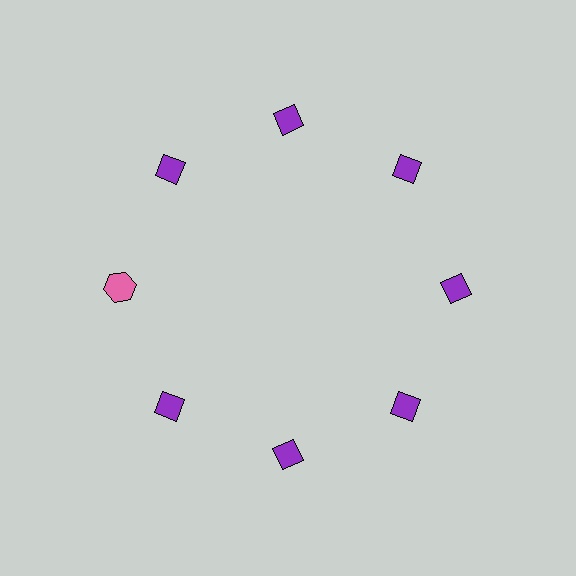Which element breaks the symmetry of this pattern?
The pink hexagon at roughly the 9 o'clock position breaks the symmetry. All other shapes are purple diamonds.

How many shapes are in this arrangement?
There are 8 shapes arranged in a ring pattern.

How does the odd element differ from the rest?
It differs in both color (pink instead of purple) and shape (hexagon instead of diamond).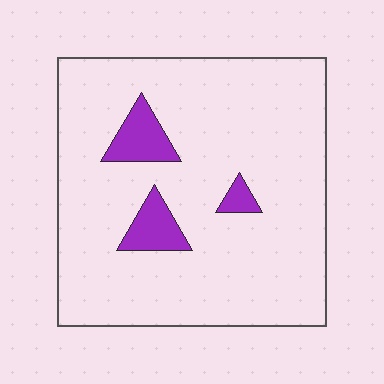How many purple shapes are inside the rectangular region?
3.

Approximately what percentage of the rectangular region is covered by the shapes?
Approximately 10%.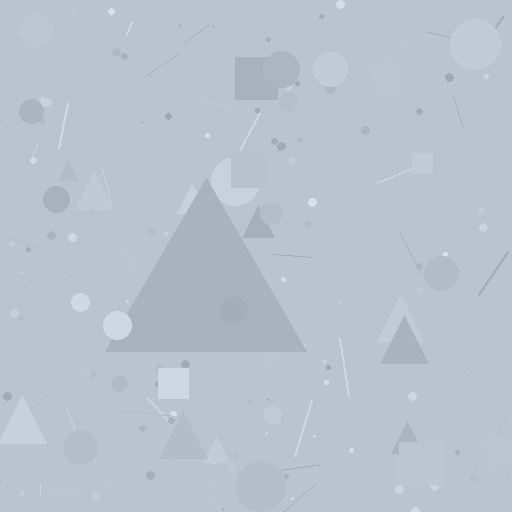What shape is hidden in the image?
A triangle is hidden in the image.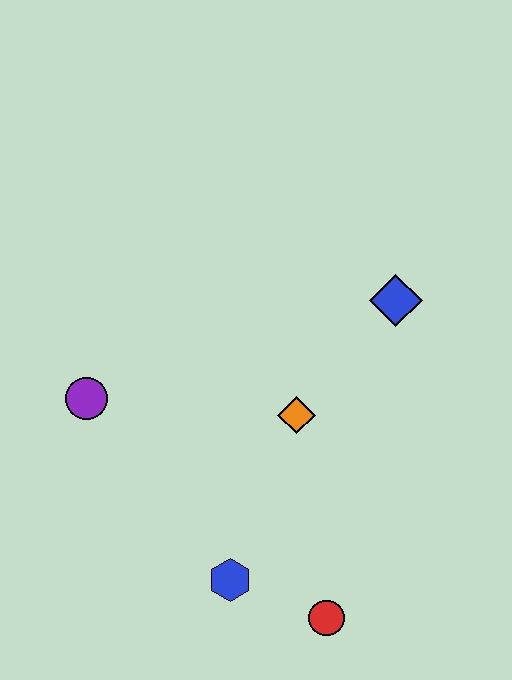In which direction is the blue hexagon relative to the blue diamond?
The blue hexagon is below the blue diamond.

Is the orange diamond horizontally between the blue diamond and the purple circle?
Yes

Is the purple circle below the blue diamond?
Yes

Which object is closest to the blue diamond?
The orange diamond is closest to the blue diamond.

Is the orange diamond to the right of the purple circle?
Yes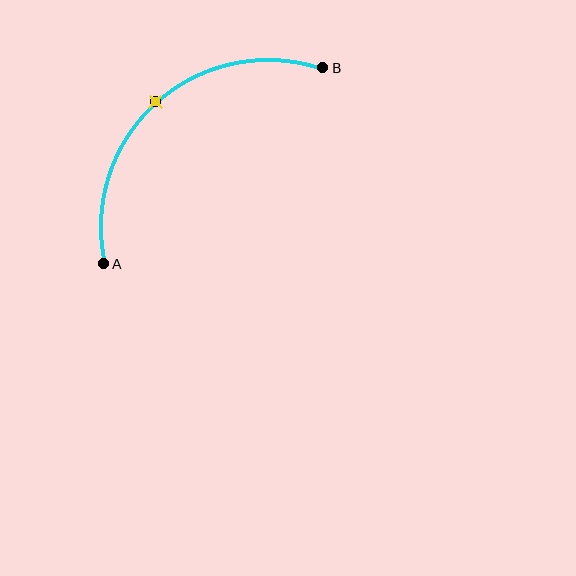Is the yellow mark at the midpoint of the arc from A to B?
Yes. The yellow mark lies on the arc at equal arc-length from both A and B — it is the arc midpoint.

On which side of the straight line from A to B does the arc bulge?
The arc bulges above and to the left of the straight line connecting A and B.